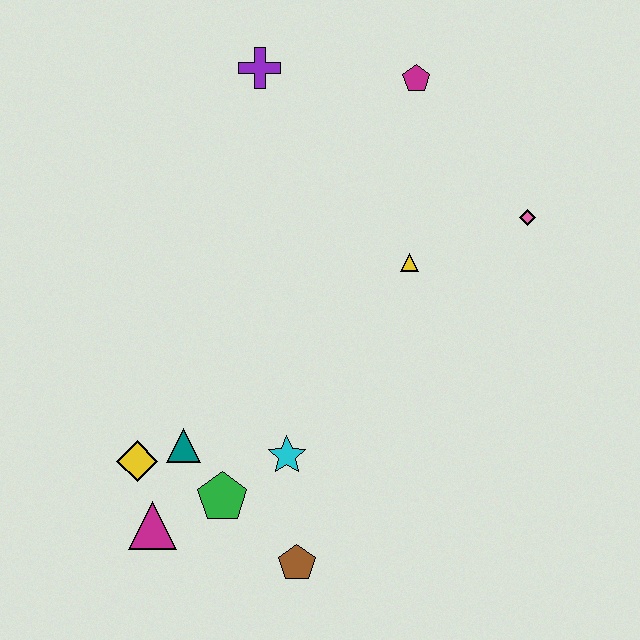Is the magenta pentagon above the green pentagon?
Yes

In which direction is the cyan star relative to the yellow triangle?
The cyan star is below the yellow triangle.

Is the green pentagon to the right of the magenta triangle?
Yes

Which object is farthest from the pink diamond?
The magenta triangle is farthest from the pink diamond.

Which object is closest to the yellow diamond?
The teal triangle is closest to the yellow diamond.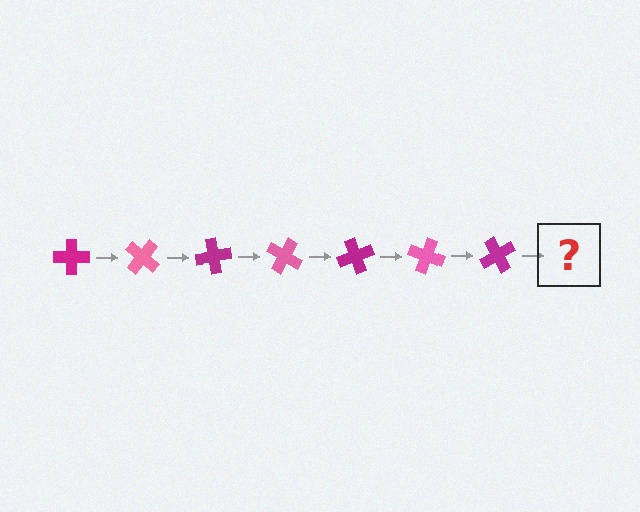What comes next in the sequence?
The next element should be a pink cross, rotated 280 degrees from the start.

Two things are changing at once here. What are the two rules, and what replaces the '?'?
The two rules are that it rotates 40 degrees each step and the color cycles through magenta and pink. The '?' should be a pink cross, rotated 280 degrees from the start.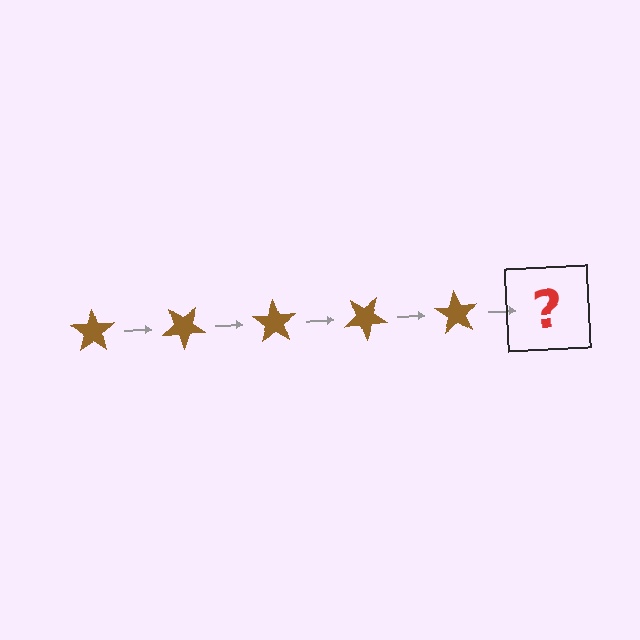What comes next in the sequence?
The next element should be a brown star rotated 175 degrees.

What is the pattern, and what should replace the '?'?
The pattern is that the star rotates 35 degrees each step. The '?' should be a brown star rotated 175 degrees.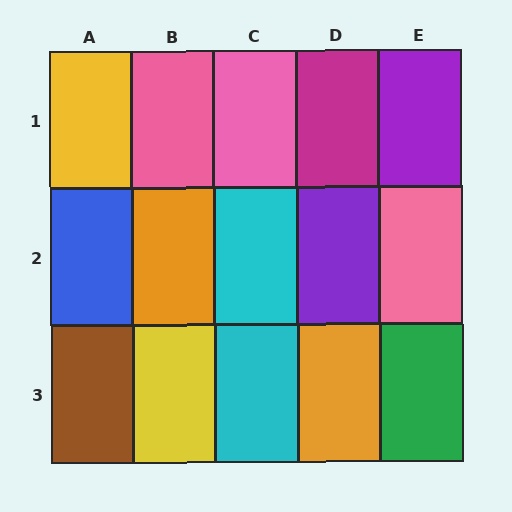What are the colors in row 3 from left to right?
Brown, yellow, cyan, orange, green.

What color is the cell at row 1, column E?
Purple.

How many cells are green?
1 cell is green.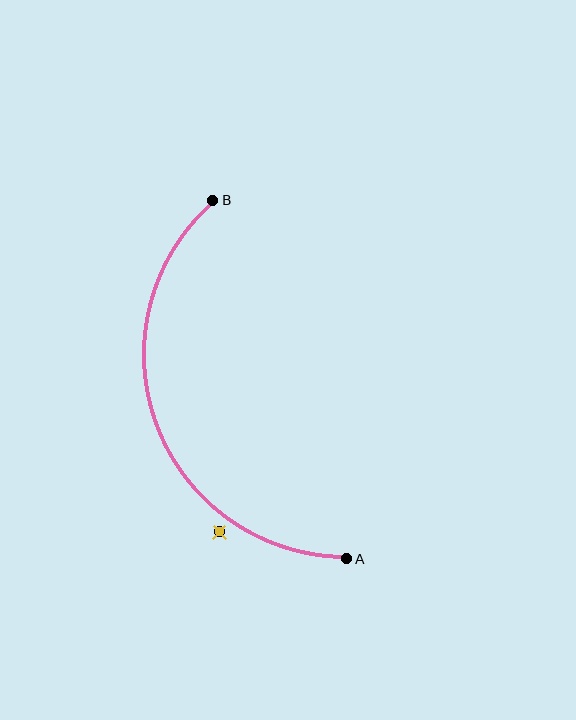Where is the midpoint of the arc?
The arc midpoint is the point on the curve farthest from the straight line joining A and B. It sits to the left of that line.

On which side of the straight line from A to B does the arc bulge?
The arc bulges to the left of the straight line connecting A and B.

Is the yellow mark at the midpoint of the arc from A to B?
No — the yellow mark does not lie on the arc at all. It sits slightly outside the curve.